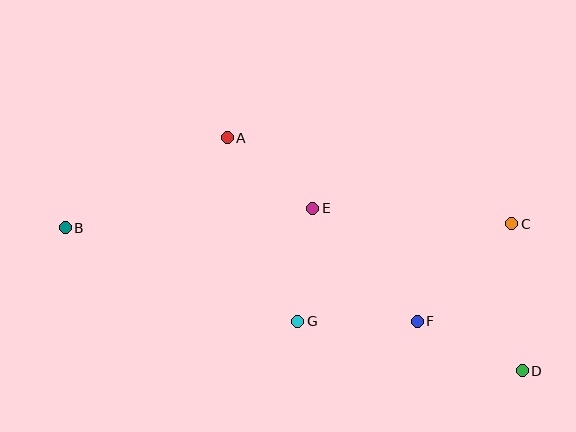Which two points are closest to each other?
Points A and E are closest to each other.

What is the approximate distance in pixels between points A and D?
The distance between A and D is approximately 376 pixels.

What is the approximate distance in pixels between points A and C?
The distance between A and C is approximately 297 pixels.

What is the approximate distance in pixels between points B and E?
The distance between B and E is approximately 248 pixels.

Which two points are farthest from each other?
Points B and D are farthest from each other.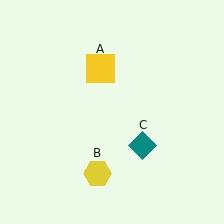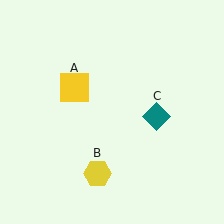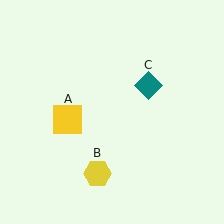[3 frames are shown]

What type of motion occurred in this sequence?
The yellow square (object A), teal diamond (object C) rotated counterclockwise around the center of the scene.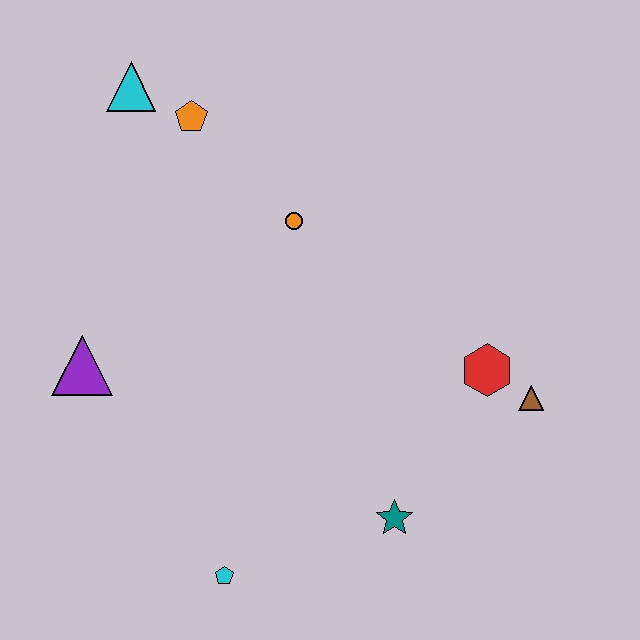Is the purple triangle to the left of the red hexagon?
Yes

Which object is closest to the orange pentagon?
The cyan triangle is closest to the orange pentagon.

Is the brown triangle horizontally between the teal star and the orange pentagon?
No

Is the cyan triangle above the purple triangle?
Yes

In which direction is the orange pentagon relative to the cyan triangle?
The orange pentagon is to the right of the cyan triangle.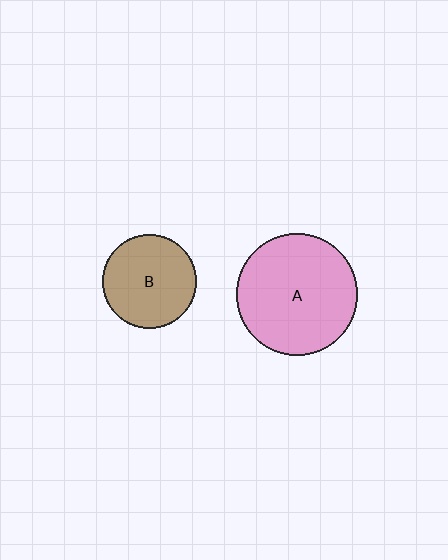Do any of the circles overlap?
No, none of the circles overlap.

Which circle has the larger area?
Circle A (pink).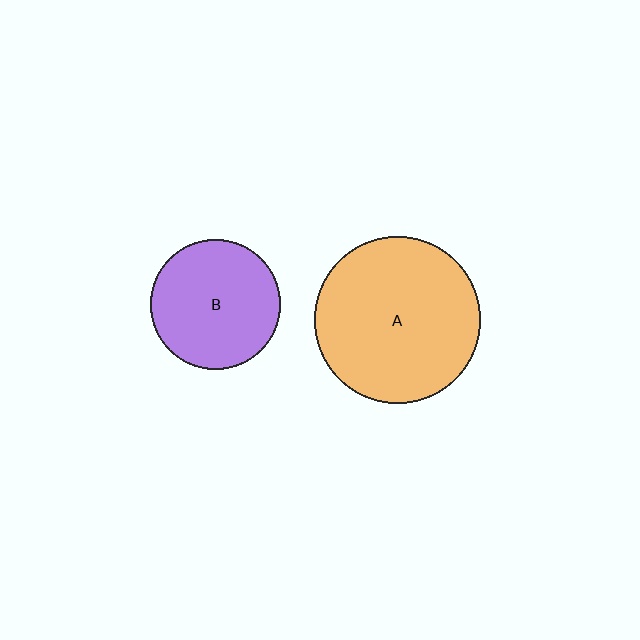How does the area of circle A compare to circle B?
Approximately 1.6 times.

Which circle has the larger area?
Circle A (orange).